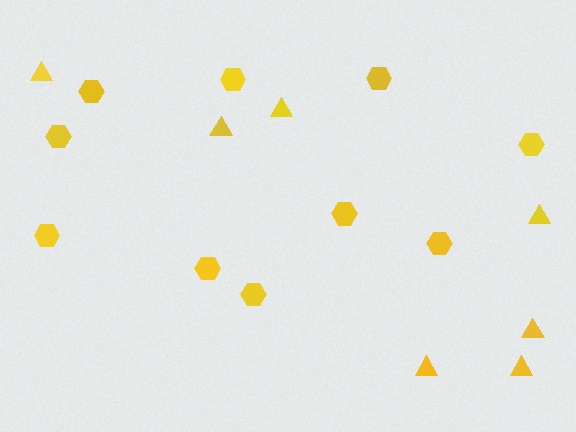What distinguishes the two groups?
There are 2 groups: one group of hexagons (10) and one group of triangles (7).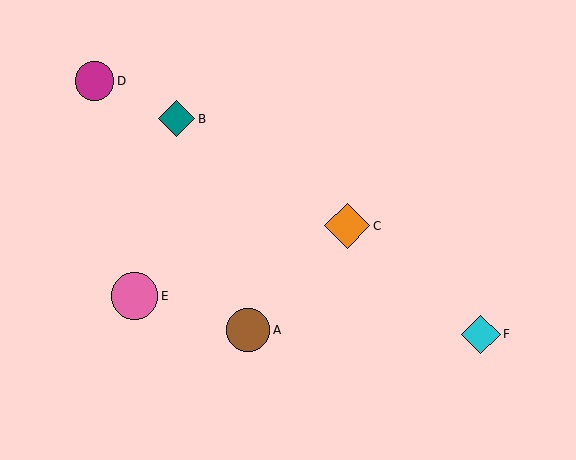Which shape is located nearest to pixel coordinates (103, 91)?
The magenta circle (labeled D) at (95, 81) is nearest to that location.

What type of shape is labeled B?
Shape B is a teal diamond.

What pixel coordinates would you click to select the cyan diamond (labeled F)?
Click at (481, 334) to select the cyan diamond F.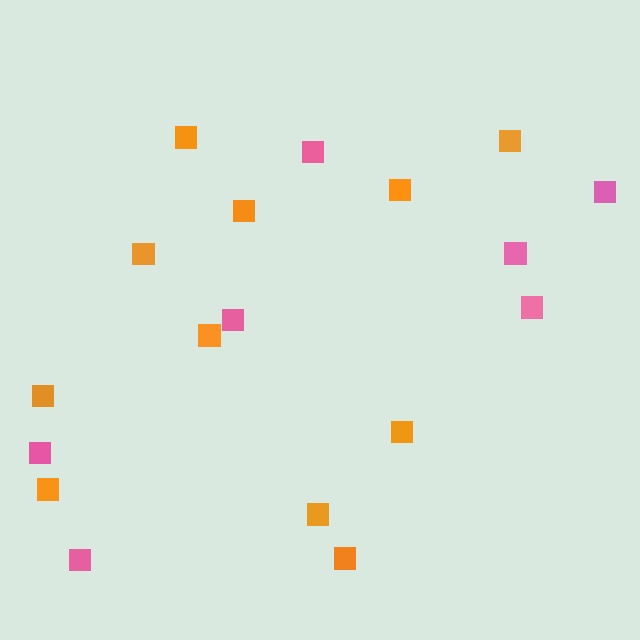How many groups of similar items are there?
There are 2 groups: one group of orange squares (11) and one group of pink squares (7).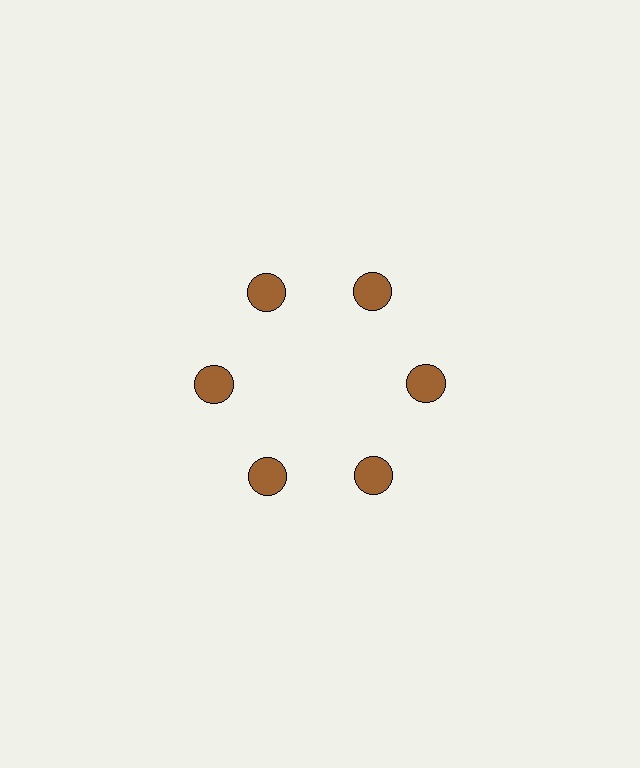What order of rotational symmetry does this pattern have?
This pattern has 6-fold rotational symmetry.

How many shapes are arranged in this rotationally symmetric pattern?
There are 6 shapes, arranged in 6 groups of 1.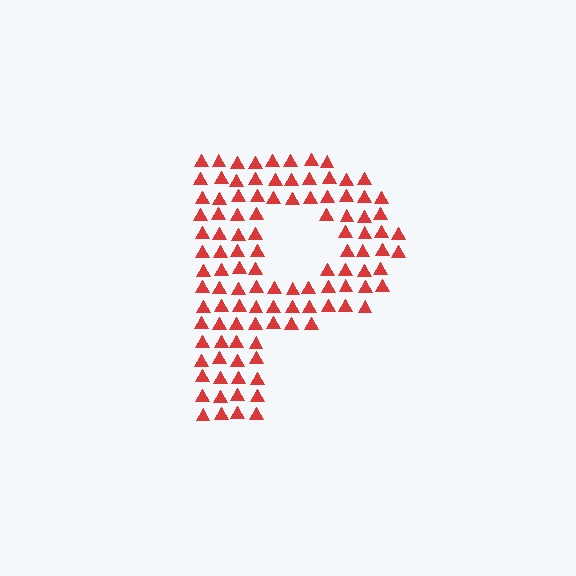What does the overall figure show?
The overall figure shows the letter P.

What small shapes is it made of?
It is made of small triangles.